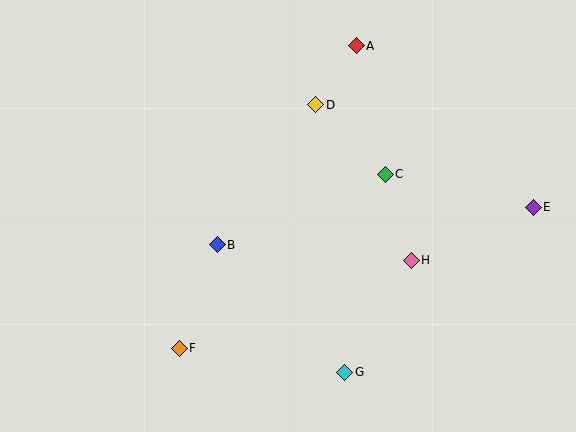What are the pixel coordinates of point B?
Point B is at (217, 245).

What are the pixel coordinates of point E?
Point E is at (533, 207).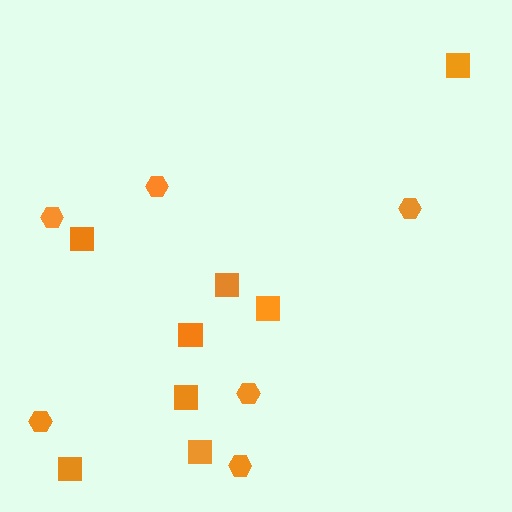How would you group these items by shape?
There are 2 groups: one group of squares (8) and one group of hexagons (6).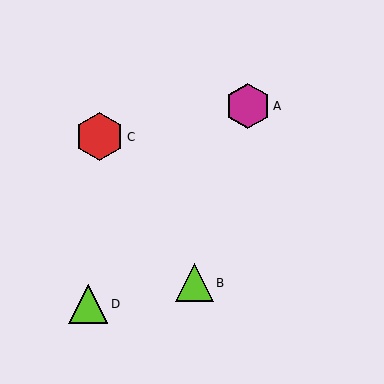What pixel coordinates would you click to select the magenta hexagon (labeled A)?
Click at (248, 106) to select the magenta hexagon A.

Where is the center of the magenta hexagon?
The center of the magenta hexagon is at (248, 106).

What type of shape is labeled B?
Shape B is a lime triangle.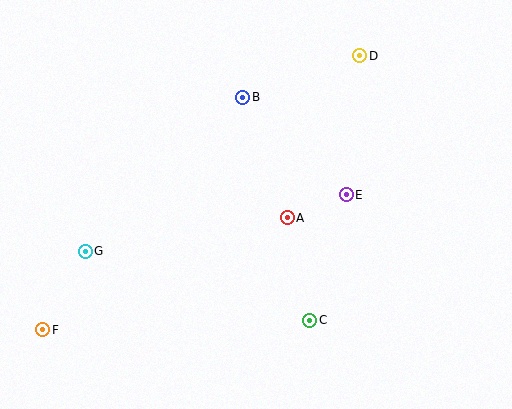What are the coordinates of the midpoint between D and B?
The midpoint between D and B is at (301, 77).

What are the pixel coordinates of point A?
Point A is at (287, 218).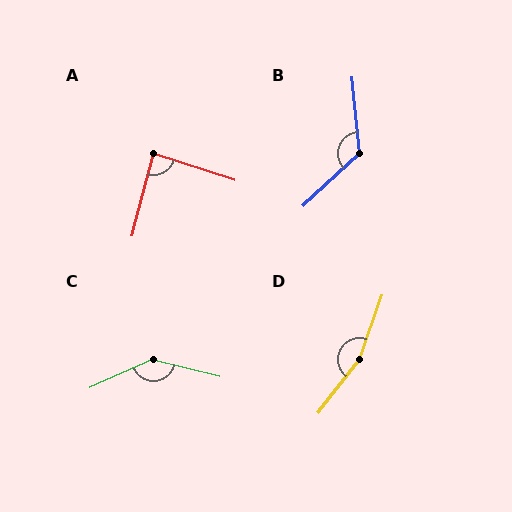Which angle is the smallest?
A, at approximately 87 degrees.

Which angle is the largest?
D, at approximately 161 degrees.